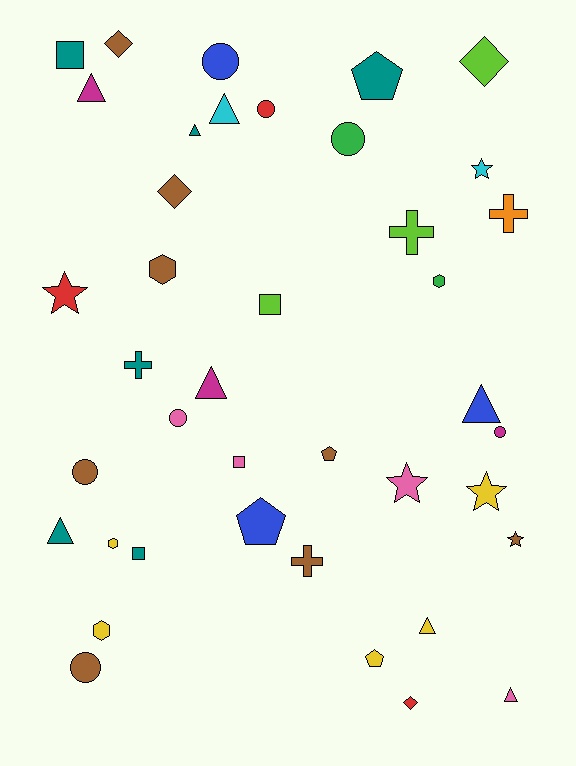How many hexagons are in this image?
There are 4 hexagons.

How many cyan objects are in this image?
There are 2 cyan objects.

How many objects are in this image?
There are 40 objects.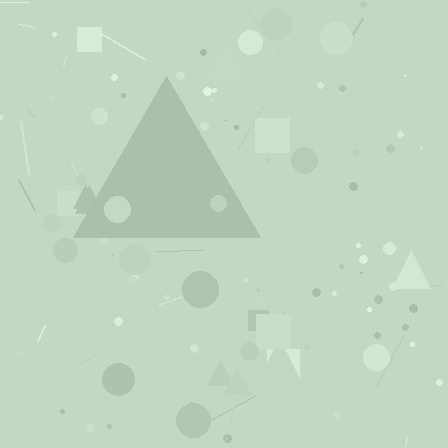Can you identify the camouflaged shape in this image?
The camouflaged shape is a triangle.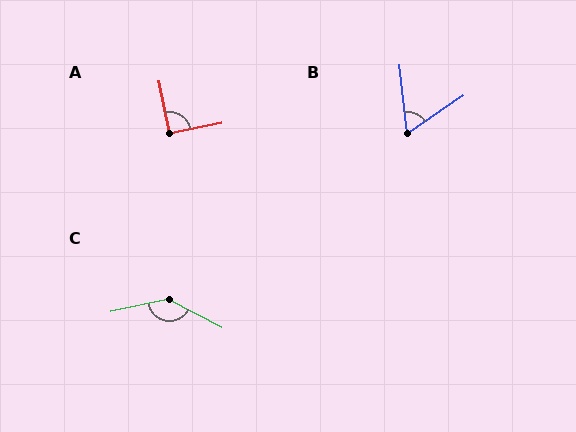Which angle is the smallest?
B, at approximately 62 degrees.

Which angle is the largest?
C, at approximately 140 degrees.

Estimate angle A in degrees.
Approximately 89 degrees.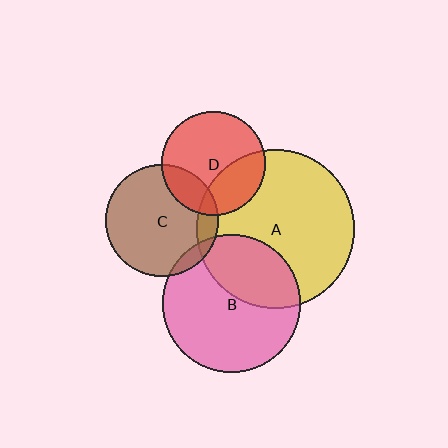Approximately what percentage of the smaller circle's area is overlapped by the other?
Approximately 5%.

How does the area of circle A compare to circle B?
Approximately 1.3 times.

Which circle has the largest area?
Circle A (yellow).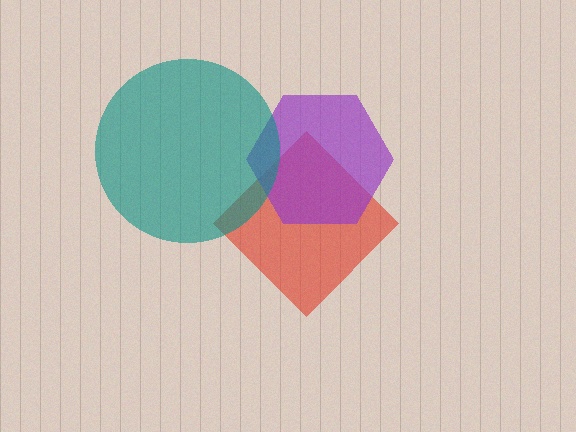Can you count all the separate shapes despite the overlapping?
Yes, there are 3 separate shapes.